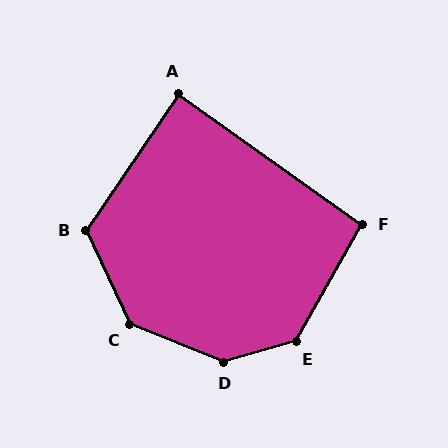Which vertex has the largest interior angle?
D, at approximately 142 degrees.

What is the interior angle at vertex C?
Approximately 136 degrees (obtuse).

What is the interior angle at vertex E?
Approximately 135 degrees (obtuse).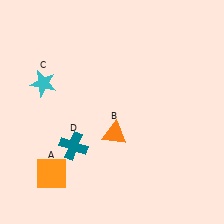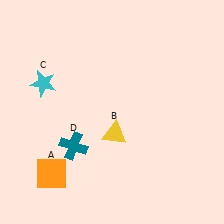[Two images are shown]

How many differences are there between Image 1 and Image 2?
There is 1 difference between the two images.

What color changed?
The triangle (B) changed from orange in Image 1 to yellow in Image 2.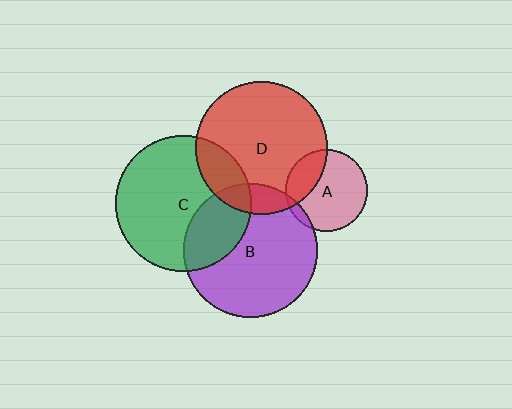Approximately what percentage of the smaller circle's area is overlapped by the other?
Approximately 5%.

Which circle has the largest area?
Circle C (green).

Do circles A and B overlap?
Yes.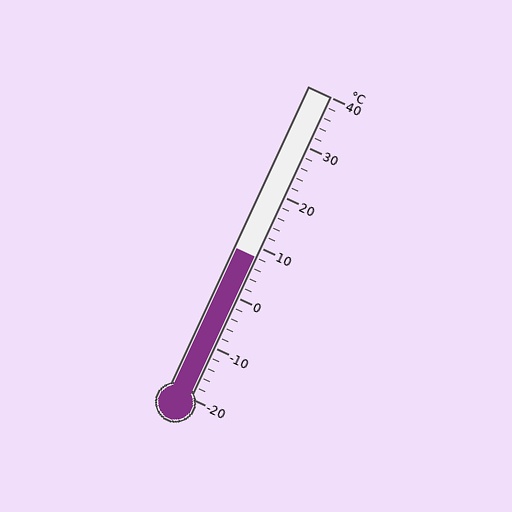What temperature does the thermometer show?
The thermometer shows approximately 8°C.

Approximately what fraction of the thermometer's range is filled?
The thermometer is filled to approximately 45% of its range.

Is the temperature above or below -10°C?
The temperature is above -10°C.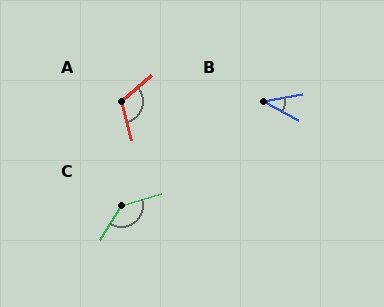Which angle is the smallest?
B, at approximately 39 degrees.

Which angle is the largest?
C, at approximately 138 degrees.